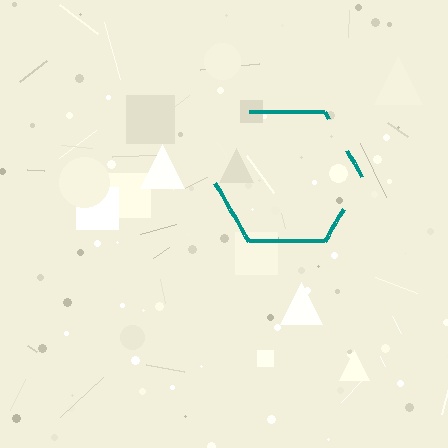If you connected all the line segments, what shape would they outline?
They would outline a hexagon.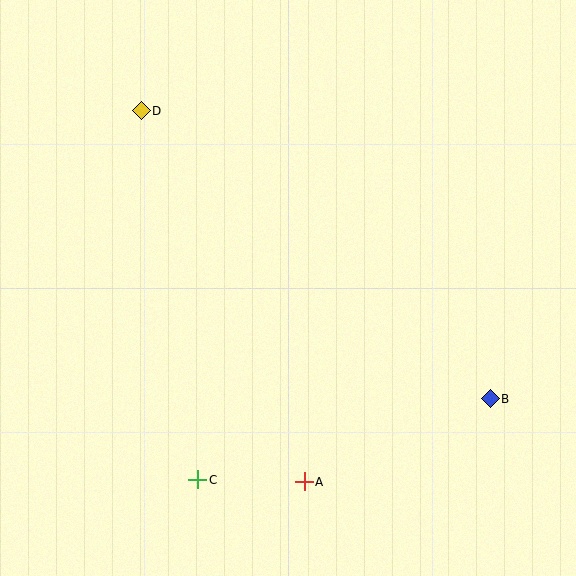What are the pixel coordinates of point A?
Point A is at (304, 482).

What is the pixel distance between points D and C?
The distance between D and C is 373 pixels.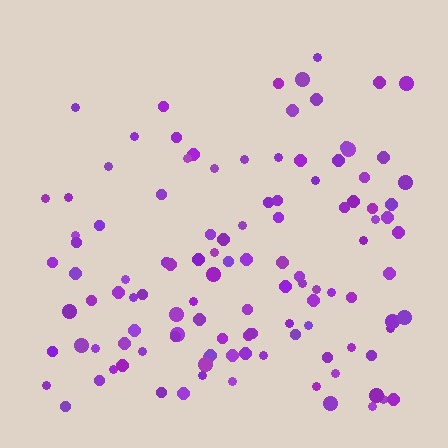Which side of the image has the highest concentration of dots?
The bottom.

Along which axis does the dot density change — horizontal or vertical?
Vertical.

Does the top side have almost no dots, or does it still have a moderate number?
Still a moderate number, just noticeably fewer than the bottom.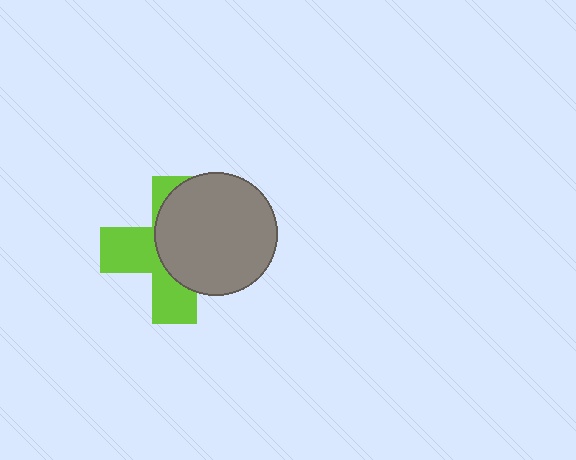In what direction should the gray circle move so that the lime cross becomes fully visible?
The gray circle should move right. That is the shortest direction to clear the overlap and leave the lime cross fully visible.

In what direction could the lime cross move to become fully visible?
The lime cross could move left. That would shift it out from behind the gray circle entirely.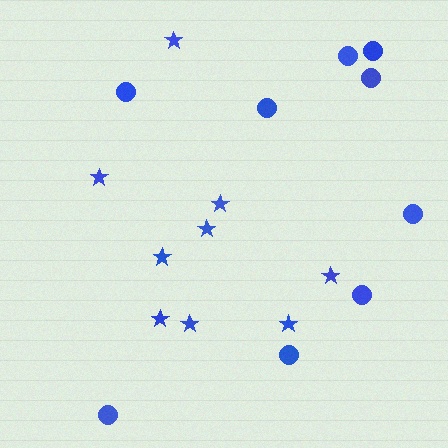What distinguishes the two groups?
There are 2 groups: one group of circles (9) and one group of stars (9).